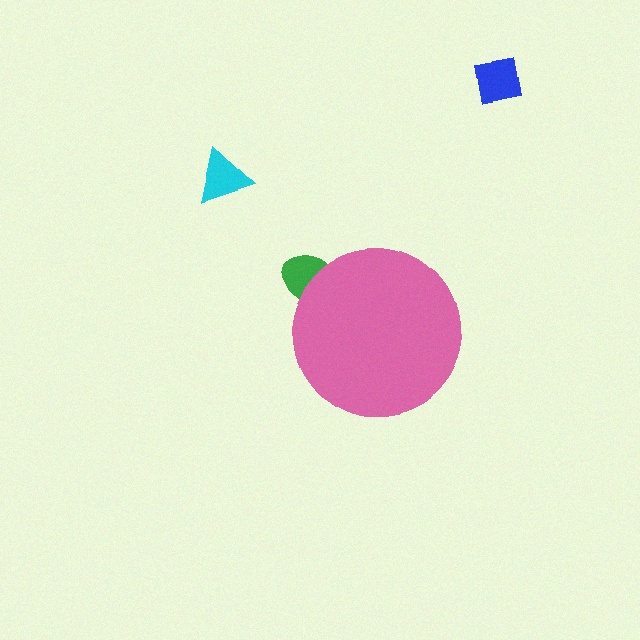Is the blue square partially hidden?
No, the blue square is fully visible.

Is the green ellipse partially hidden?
Yes, the green ellipse is partially hidden behind the pink circle.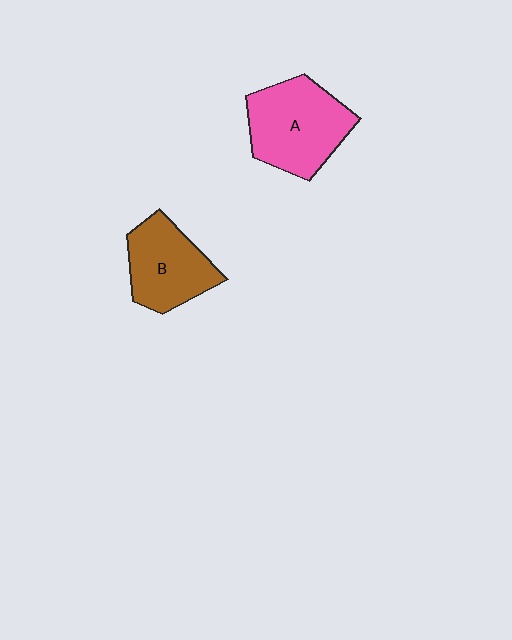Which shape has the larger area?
Shape A (pink).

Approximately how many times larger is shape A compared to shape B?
Approximately 1.3 times.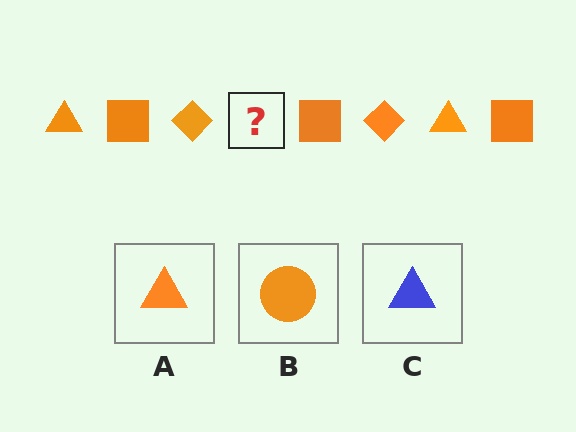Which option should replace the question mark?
Option A.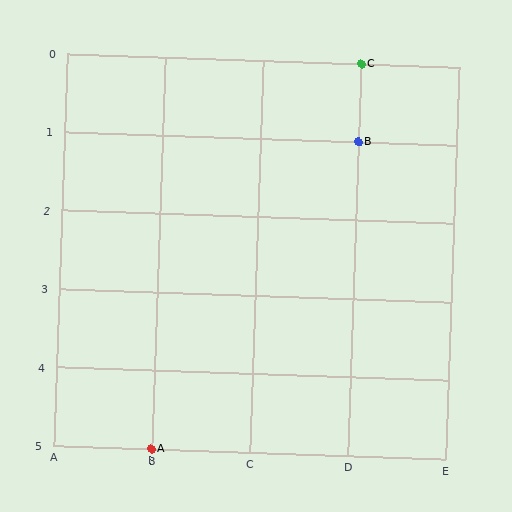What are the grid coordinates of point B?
Point B is at grid coordinates (D, 1).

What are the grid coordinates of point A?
Point A is at grid coordinates (B, 5).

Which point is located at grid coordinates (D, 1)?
Point B is at (D, 1).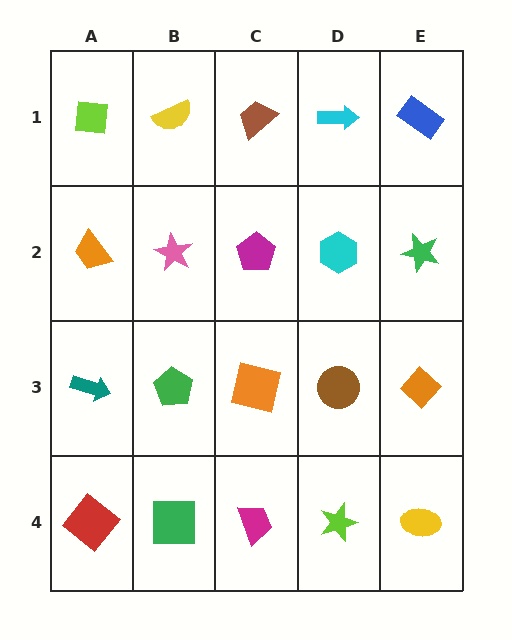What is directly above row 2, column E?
A blue rectangle.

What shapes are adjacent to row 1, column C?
A magenta pentagon (row 2, column C), a yellow semicircle (row 1, column B), a cyan arrow (row 1, column D).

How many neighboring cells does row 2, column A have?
3.